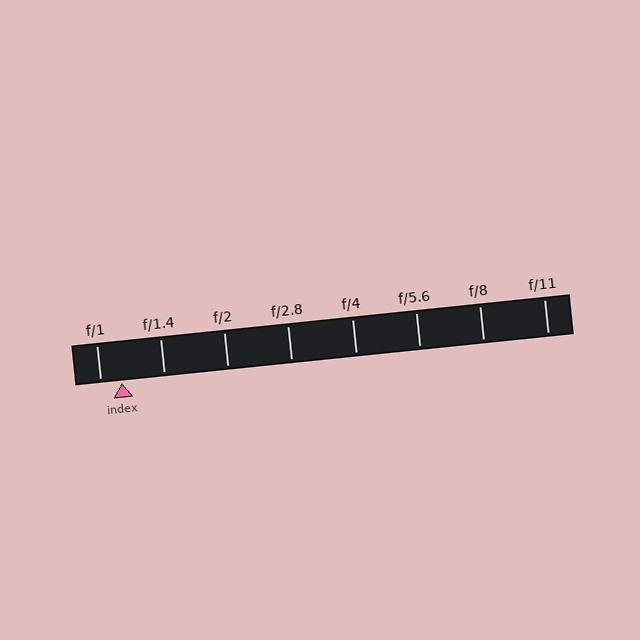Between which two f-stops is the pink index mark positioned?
The index mark is between f/1 and f/1.4.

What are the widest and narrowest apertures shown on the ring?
The widest aperture shown is f/1 and the narrowest is f/11.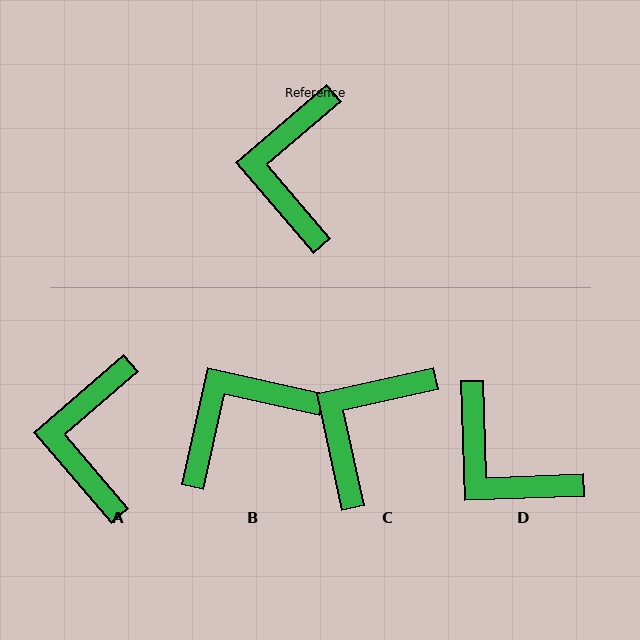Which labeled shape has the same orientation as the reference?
A.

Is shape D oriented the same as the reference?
No, it is off by about 51 degrees.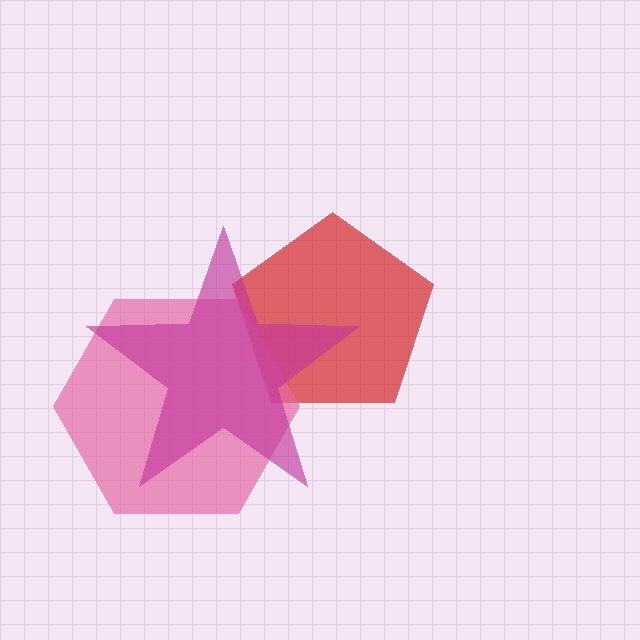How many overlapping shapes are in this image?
There are 3 overlapping shapes in the image.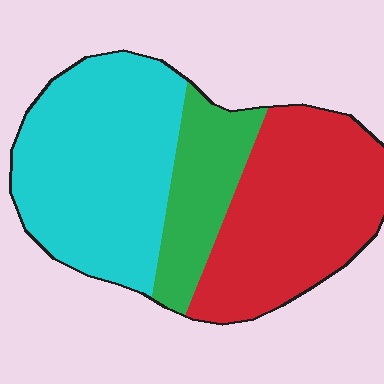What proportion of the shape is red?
Red takes up about three eighths (3/8) of the shape.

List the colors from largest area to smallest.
From largest to smallest: cyan, red, green.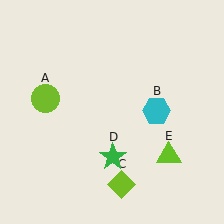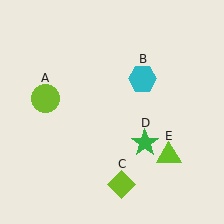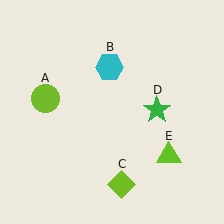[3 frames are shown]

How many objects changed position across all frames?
2 objects changed position: cyan hexagon (object B), green star (object D).